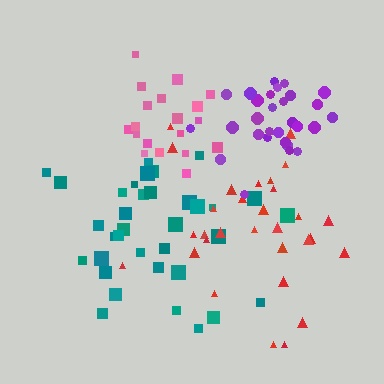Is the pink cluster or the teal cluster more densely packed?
Pink.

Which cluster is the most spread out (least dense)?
Red.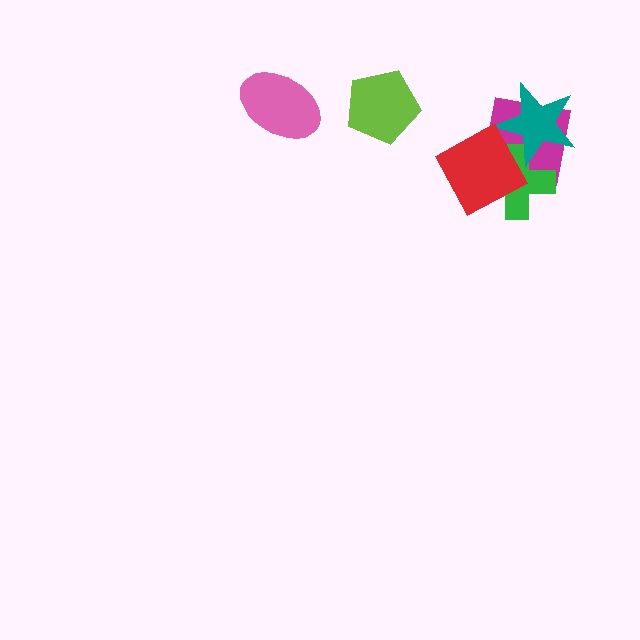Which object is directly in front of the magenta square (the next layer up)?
The green cross is directly in front of the magenta square.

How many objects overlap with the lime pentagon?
0 objects overlap with the lime pentagon.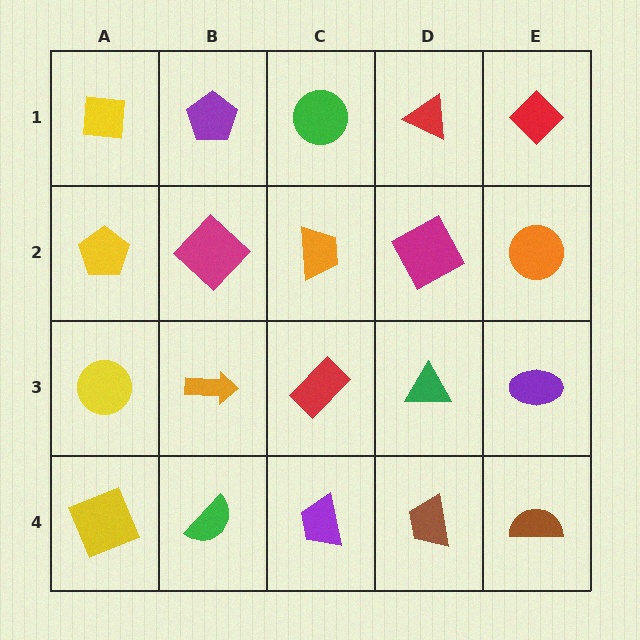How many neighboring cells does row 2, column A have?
3.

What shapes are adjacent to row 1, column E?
An orange circle (row 2, column E), a red triangle (row 1, column D).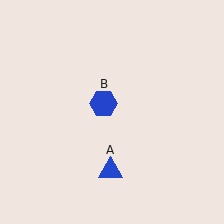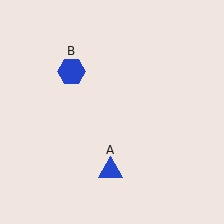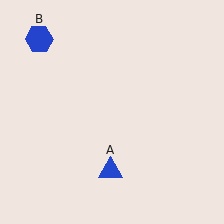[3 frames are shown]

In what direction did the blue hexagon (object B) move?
The blue hexagon (object B) moved up and to the left.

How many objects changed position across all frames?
1 object changed position: blue hexagon (object B).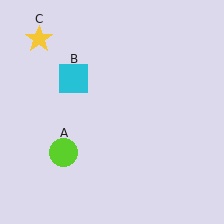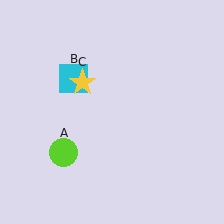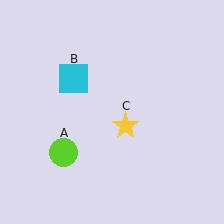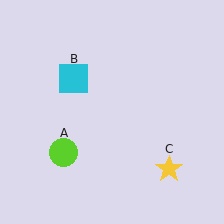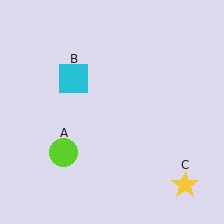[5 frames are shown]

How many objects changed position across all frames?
1 object changed position: yellow star (object C).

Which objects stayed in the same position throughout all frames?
Lime circle (object A) and cyan square (object B) remained stationary.